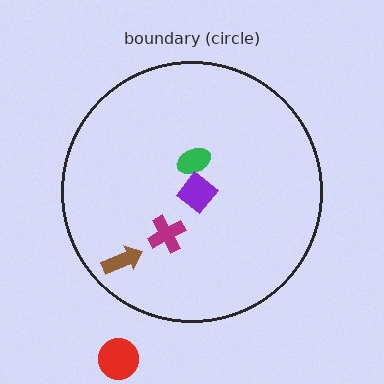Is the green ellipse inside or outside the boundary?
Inside.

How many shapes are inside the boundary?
4 inside, 1 outside.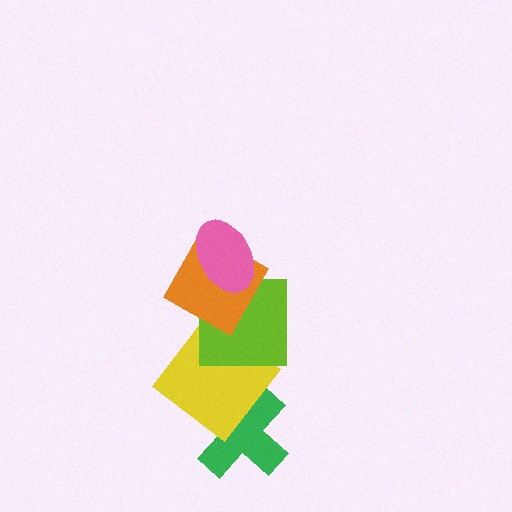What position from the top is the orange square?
The orange square is 2nd from the top.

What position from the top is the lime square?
The lime square is 3rd from the top.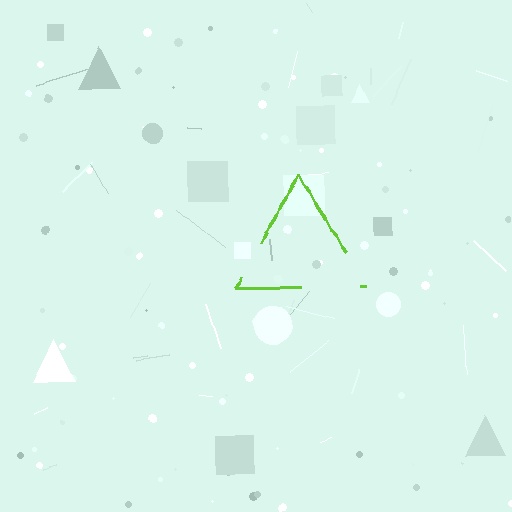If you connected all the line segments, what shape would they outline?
They would outline a triangle.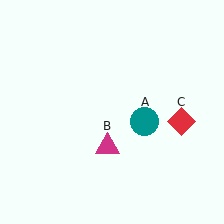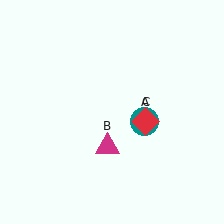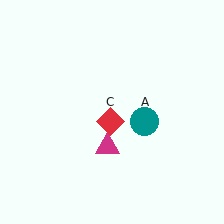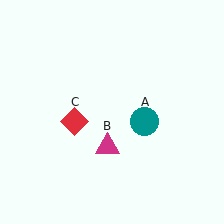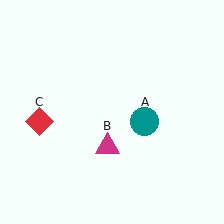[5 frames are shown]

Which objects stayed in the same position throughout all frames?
Teal circle (object A) and magenta triangle (object B) remained stationary.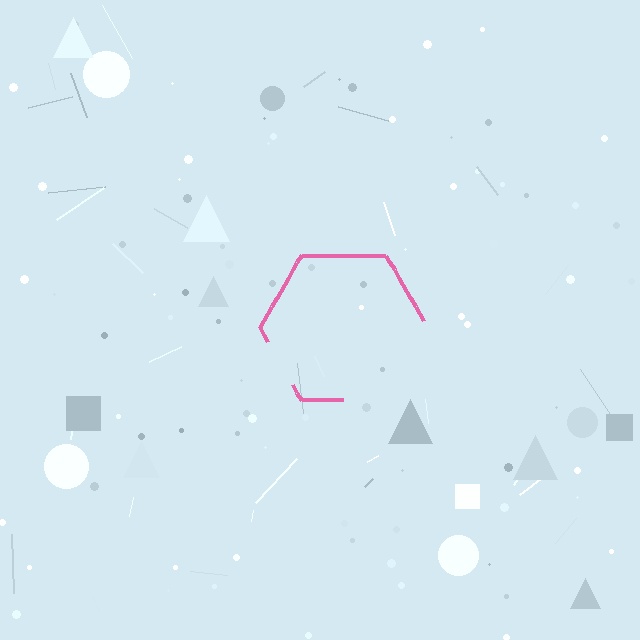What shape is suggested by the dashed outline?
The dashed outline suggests a hexagon.